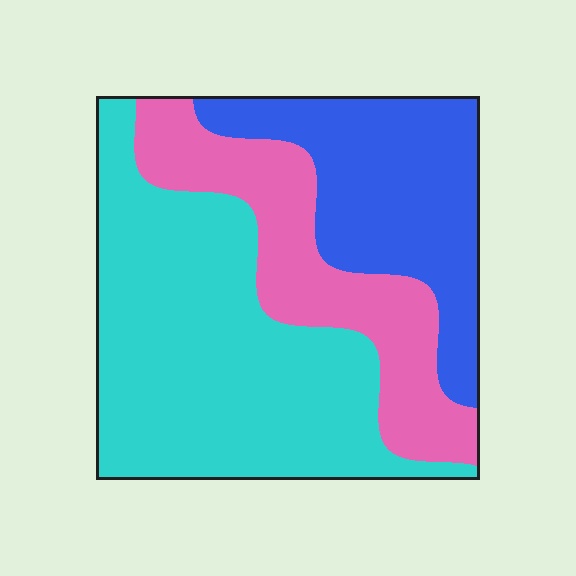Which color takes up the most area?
Cyan, at roughly 50%.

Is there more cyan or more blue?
Cyan.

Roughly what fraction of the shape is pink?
Pink covers around 25% of the shape.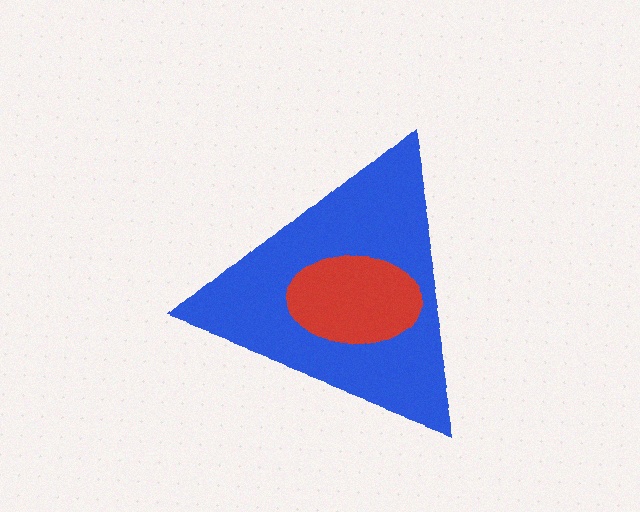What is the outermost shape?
The blue triangle.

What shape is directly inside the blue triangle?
The red ellipse.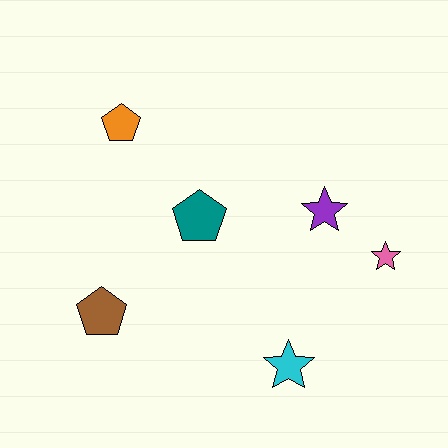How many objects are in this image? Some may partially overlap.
There are 6 objects.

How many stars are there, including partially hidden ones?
There are 3 stars.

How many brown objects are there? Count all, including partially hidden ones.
There is 1 brown object.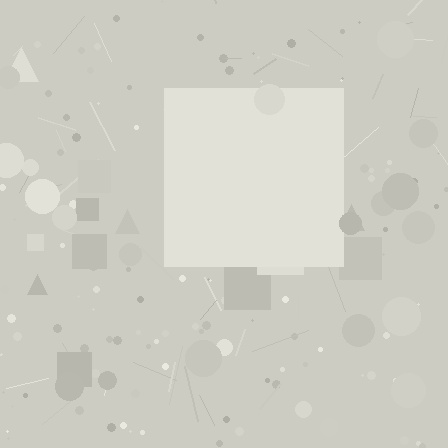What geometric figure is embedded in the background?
A square is embedded in the background.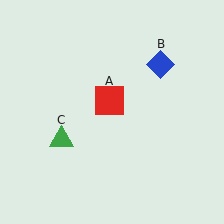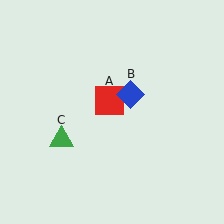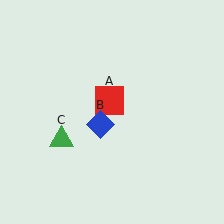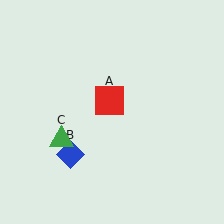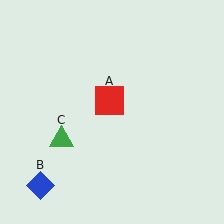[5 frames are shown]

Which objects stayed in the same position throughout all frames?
Red square (object A) and green triangle (object C) remained stationary.